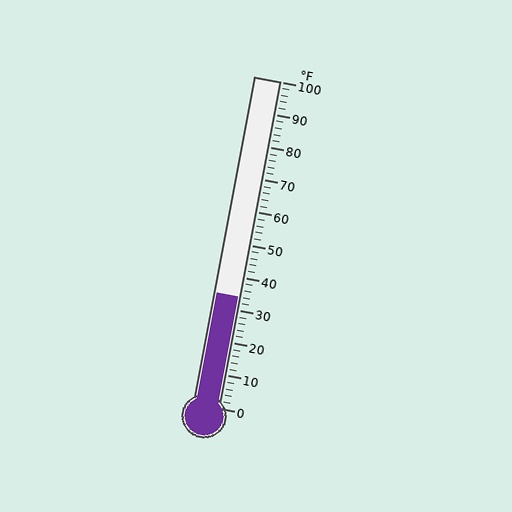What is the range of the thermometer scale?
The thermometer scale ranges from 0°F to 100°F.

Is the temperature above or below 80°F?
The temperature is below 80°F.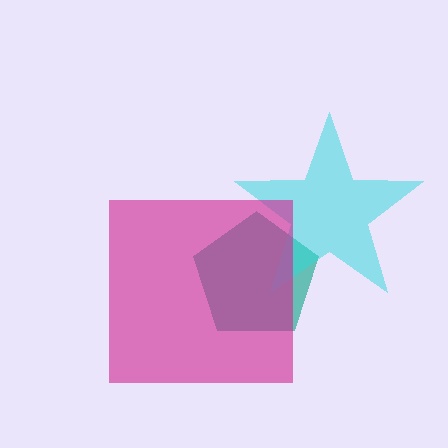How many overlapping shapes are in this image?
There are 3 overlapping shapes in the image.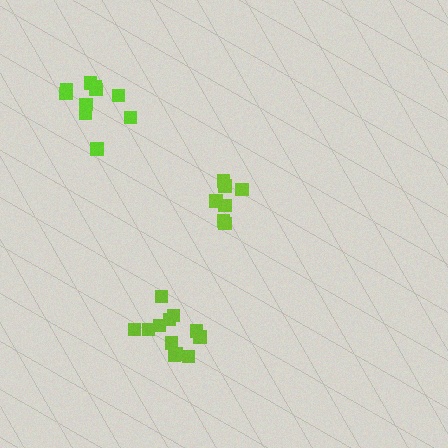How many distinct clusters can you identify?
There are 3 distinct clusters.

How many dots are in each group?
Group 1: 7 dots, Group 2: 12 dots, Group 3: 10 dots (29 total).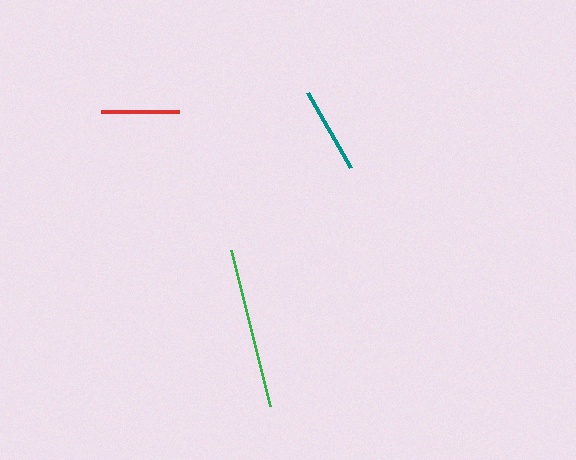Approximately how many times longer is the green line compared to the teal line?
The green line is approximately 1.9 times the length of the teal line.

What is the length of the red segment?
The red segment is approximately 79 pixels long.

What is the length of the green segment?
The green segment is approximately 161 pixels long.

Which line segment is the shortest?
The red line is the shortest at approximately 79 pixels.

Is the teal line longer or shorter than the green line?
The green line is longer than the teal line.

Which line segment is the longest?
The green line is the longest at approximately 161 pixels.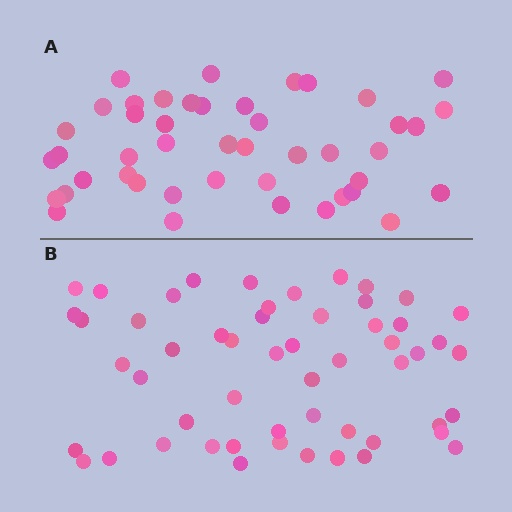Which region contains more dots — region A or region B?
Region B (the bottom region) has more dots.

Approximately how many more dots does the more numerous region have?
Region B has roughly 8 or so more dots than region A.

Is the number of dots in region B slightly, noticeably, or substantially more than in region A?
Region B has only slightly more — the two regions are fairly close. The ratio is roughly 1.2 to 1.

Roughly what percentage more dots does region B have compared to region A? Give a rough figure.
About 20% more.